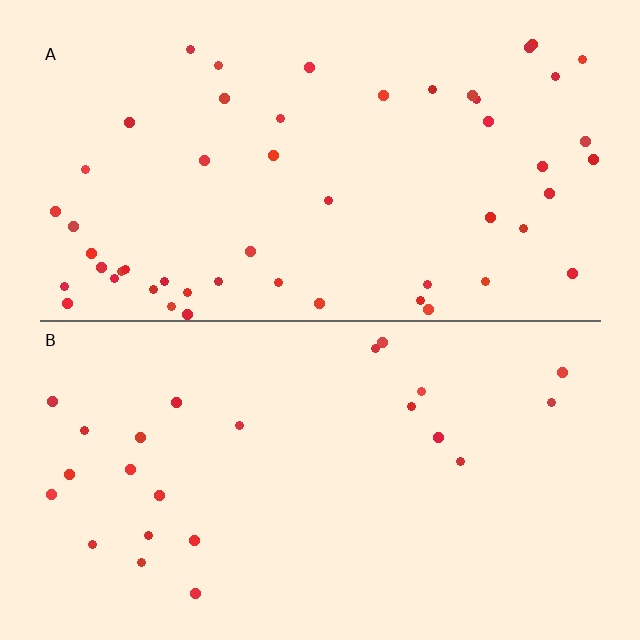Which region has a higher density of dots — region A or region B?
A (the top).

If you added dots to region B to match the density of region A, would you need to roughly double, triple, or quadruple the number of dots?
Approximately double.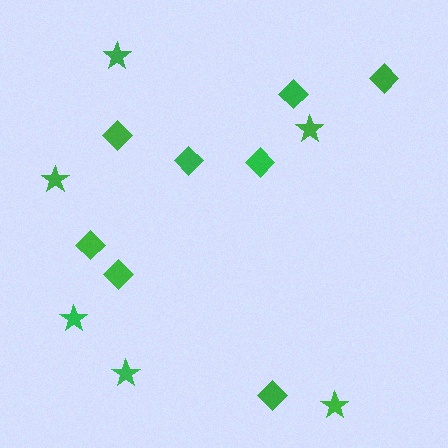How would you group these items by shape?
There are 2 groups: one group of stars (6) and one group of diamonds (8).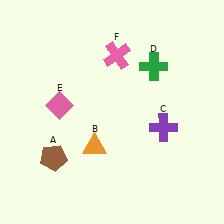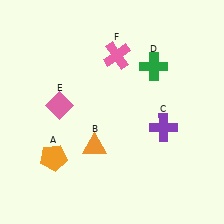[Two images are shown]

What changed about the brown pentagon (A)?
In Image 1, A is brown. In Image 2, it changed to orange.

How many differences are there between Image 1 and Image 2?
There is 1 difference between the two images.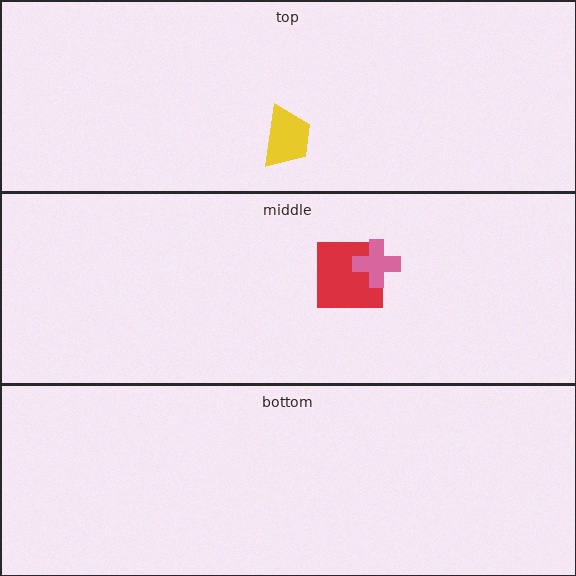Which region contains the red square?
The middle region.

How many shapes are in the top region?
1.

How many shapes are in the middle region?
2.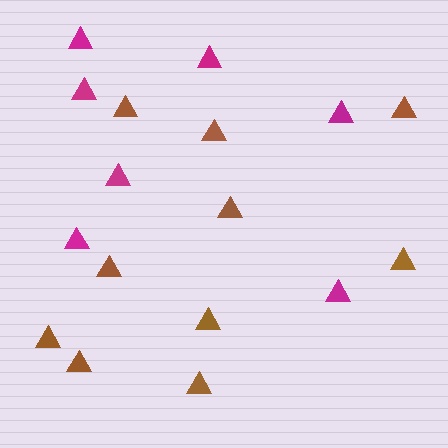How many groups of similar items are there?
There are 2 groups: one group of brown triangles (10) and one group of magenta triangles (7).